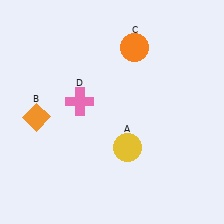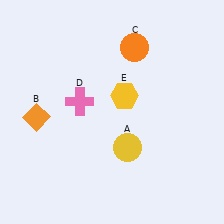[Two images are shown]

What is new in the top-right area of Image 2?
A yellow hexagon (E) was added in the top-right area of Image 2.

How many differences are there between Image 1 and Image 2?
There is 1 difference between the two images.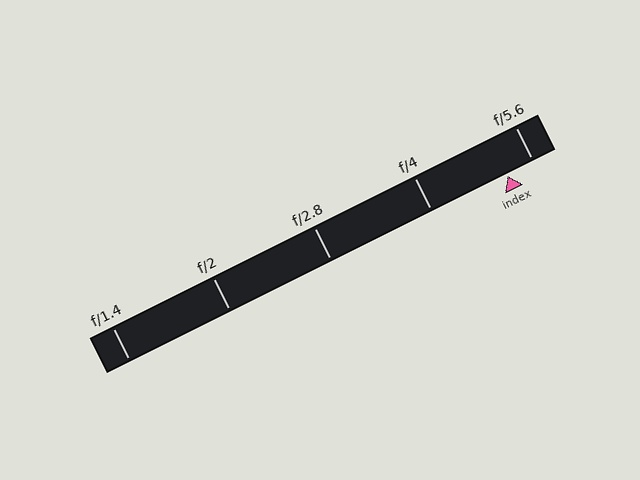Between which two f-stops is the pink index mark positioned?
The index mark is between f/4 and f/5.6.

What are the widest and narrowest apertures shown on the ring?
The widest aperture shown is f/1.4 and the narrowest is f/5.6.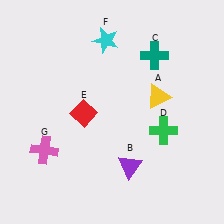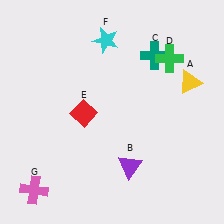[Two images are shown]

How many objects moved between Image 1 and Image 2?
3 objects moved between the two images.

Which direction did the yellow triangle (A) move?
The yellow triangle (A) moved right.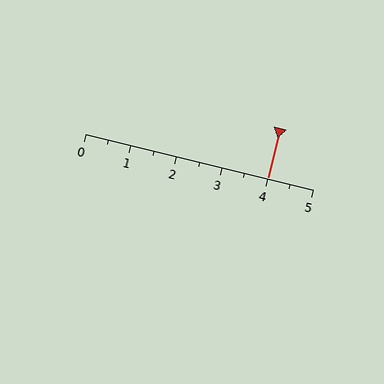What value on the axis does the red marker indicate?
The marker indicates approximately 4.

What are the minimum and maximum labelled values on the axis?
The axis runs from 0 to 5.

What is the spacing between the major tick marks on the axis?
The major ticks are spaced 1 apart.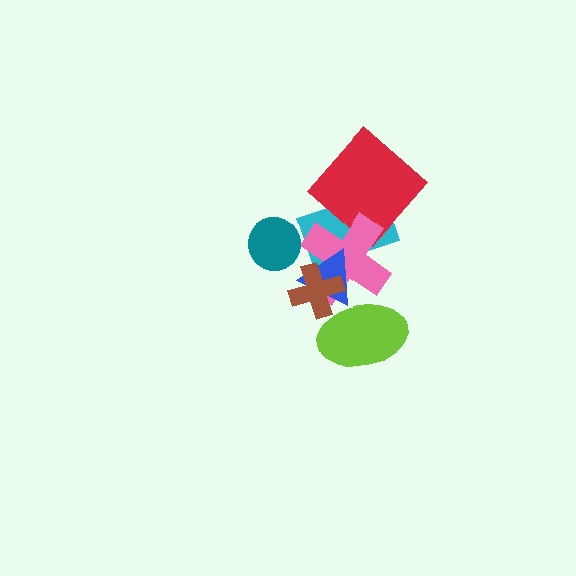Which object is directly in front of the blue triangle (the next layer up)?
The brown cross is directly in front of the blue triangle.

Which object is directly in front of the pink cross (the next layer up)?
The blue triangle is directly in front of the pink cross.